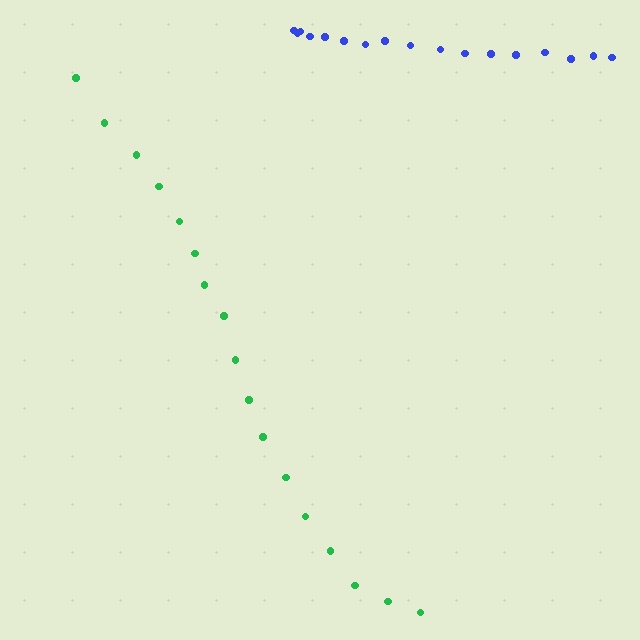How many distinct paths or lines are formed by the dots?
There are 2 distinct paths.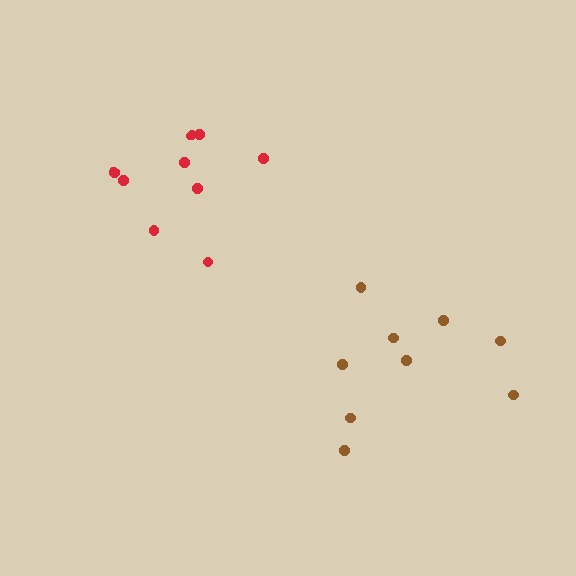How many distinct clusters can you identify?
There are 2 distinct clusters.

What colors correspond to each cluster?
The clusters are colored: brown, red.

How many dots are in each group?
Group 1: 9 dots, Group 2: 9 dots (18 total).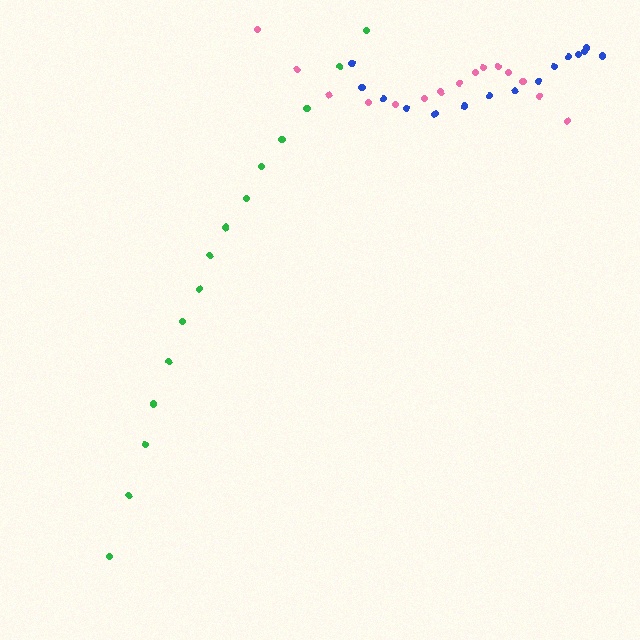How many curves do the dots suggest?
There are 3 distinct paths.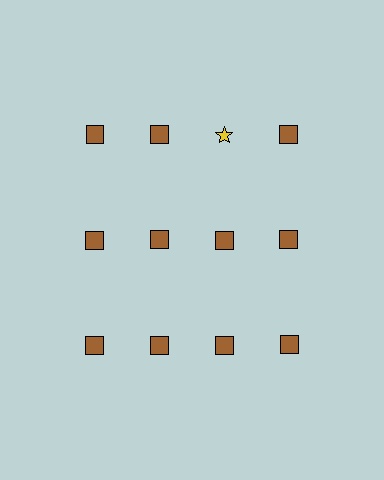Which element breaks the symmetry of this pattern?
The yellow star in the top row, center column breaks the symmetry. All other shapes are brown squares.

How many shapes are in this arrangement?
There are 12 shapes arranged in a grid pattern.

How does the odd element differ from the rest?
It differs in both color (yellow instead of brown) and shape (star instead of square).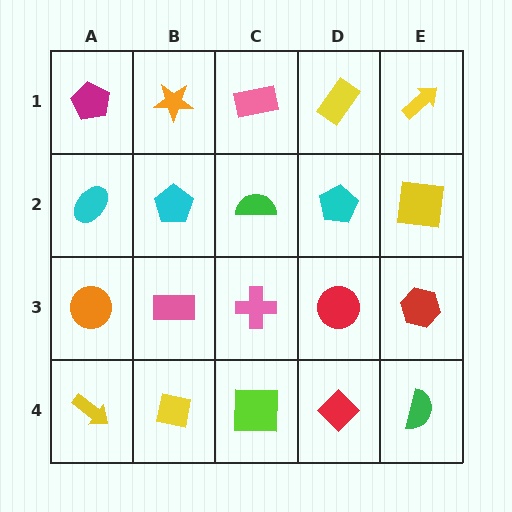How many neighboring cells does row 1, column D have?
3.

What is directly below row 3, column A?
A yellow arrow.